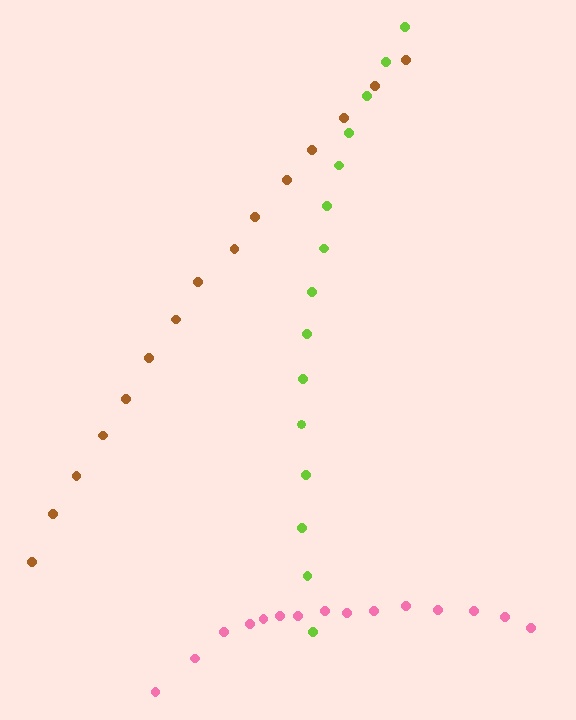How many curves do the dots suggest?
There are 3 distinct paths.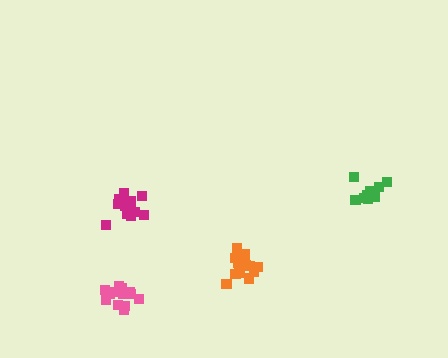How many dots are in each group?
Group 1: 12 dots, Group 2: 15 dots, Group 3: 14 dots, Group 4: 13 dots (54 total).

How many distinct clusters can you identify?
There are 4 distinct clusters.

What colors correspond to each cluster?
The clusters are colored: green, orange, pink, magenta.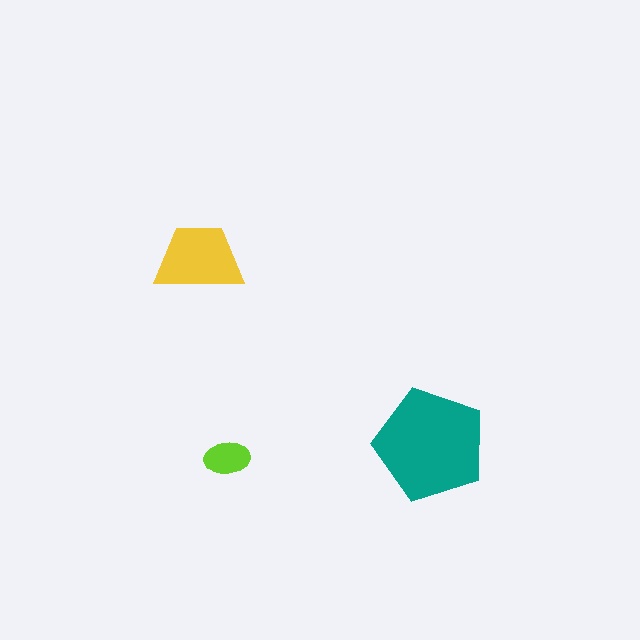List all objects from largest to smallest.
The teal pentagon, the yellow trapezoid, the lime ellipse.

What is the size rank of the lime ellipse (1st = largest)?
3rd.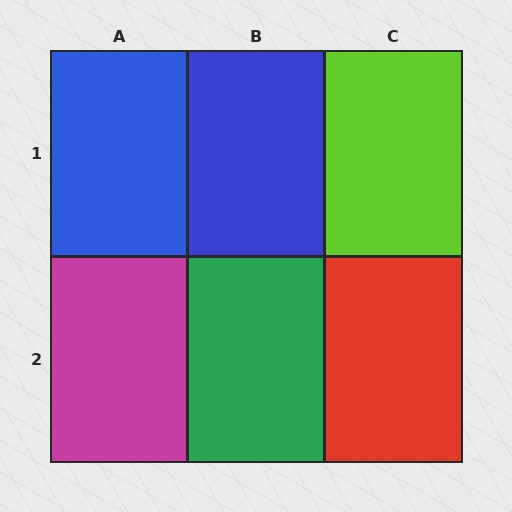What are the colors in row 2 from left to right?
Magenta, green, red.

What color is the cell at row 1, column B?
Blue.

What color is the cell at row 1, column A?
Blue.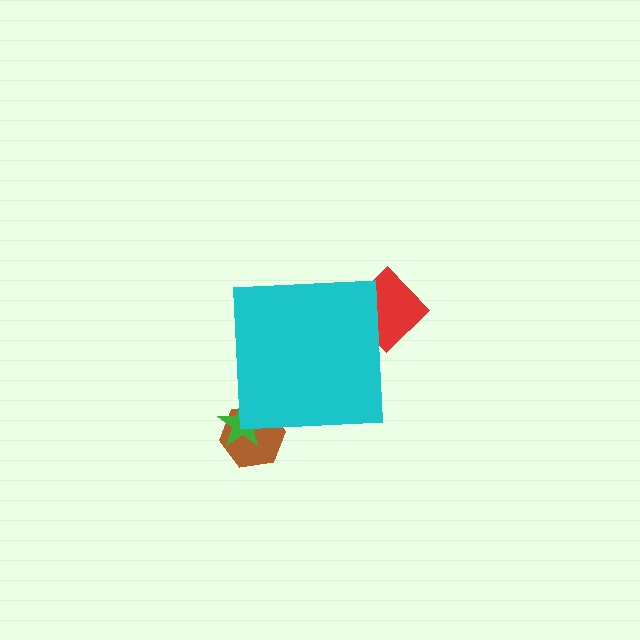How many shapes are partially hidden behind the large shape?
3 shapes are partially hidden.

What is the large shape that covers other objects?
A cyan square.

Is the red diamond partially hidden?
Yes, the red diamond is partially hidden behind the cyan square.